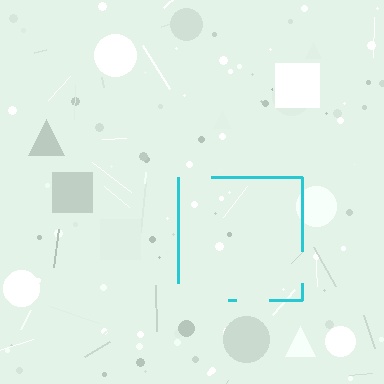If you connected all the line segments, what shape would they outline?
They would outline a square.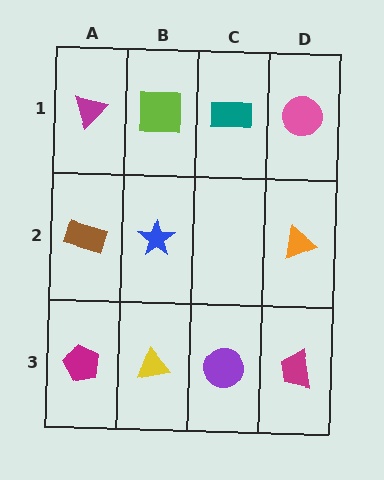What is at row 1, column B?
A lime square.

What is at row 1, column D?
A pink circle.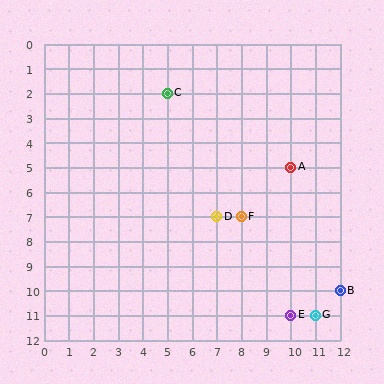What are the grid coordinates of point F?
Point F is at grid coordinates (8, 7).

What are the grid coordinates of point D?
Point D is at grid coordinates (7, 7).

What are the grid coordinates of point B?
Point B is at grid coordinates (12, 10).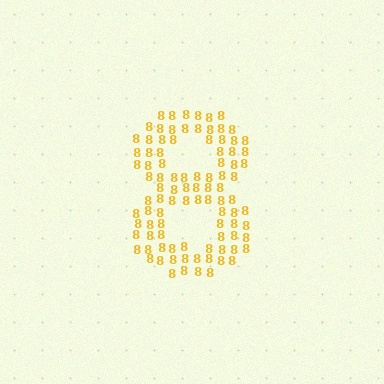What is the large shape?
The large shape is the digit 8.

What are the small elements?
The small elements are digit 8's.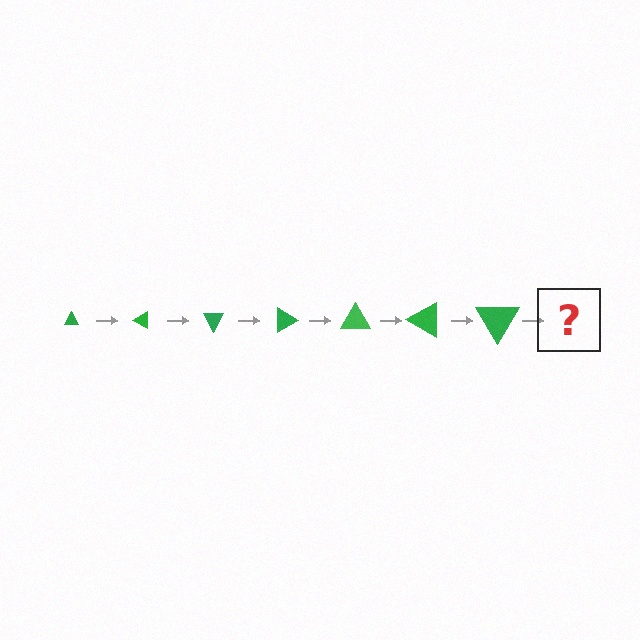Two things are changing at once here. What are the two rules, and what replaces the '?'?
The two rules are that the triangle grows larger each step and it rotates 30 degrees each step. The '?' should be a triangle, larger than the previous one and rotated 210 degrees from the start.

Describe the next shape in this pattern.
It should be a triangle, larger than the previous one and rotated 210 degrees from the start.